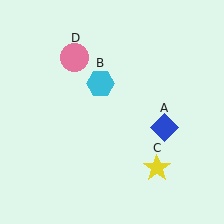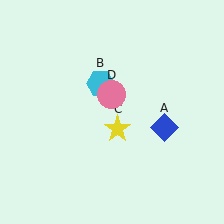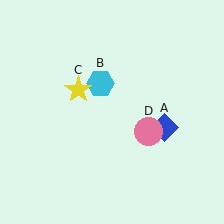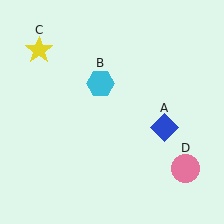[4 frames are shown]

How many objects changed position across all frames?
2 objects changed position: yellow star (object C), pink circle (object D).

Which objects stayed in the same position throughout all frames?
Blue diamond (object A) and cyan hexagon (object B) remained stationary.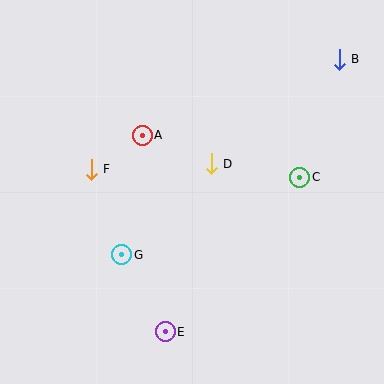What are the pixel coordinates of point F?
Point F is at (91, 169).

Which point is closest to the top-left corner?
Point F is closest to the top-left corner.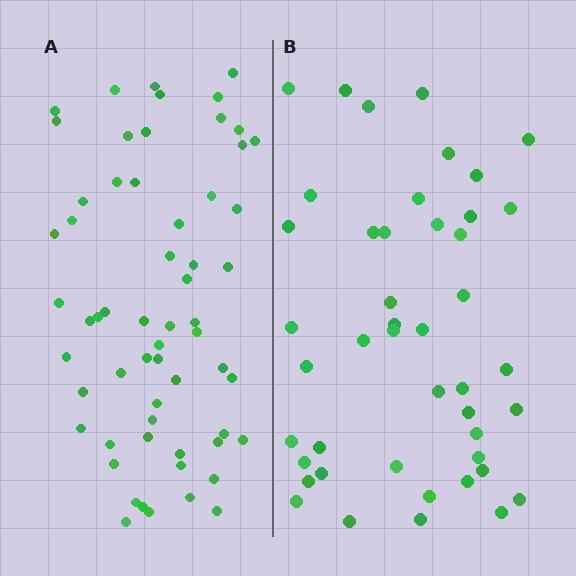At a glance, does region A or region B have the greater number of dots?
Region A (the left region) has more dots.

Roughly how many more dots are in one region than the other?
Region A has approximately 15 more dots than region B.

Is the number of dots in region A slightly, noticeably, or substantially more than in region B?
Region A has noticeably more, but not dramatically so. The ratio is roughly 1.3 to 1.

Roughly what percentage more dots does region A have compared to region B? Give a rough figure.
About 35% more.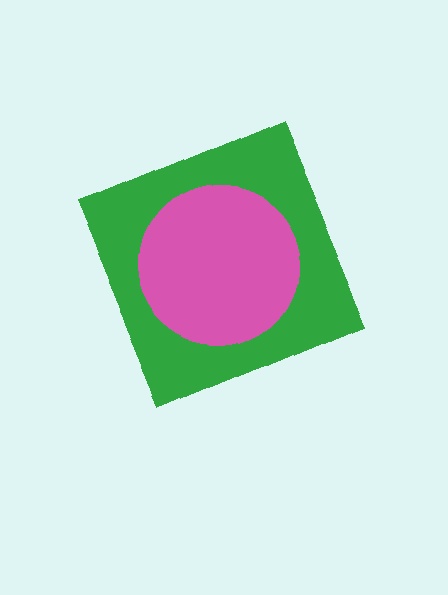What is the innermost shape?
The pink circle.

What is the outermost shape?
The green diamond.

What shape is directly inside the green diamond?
The pink circle.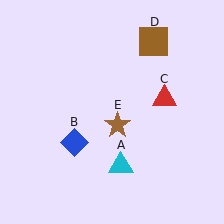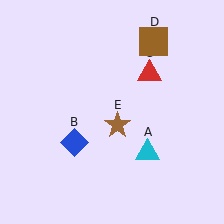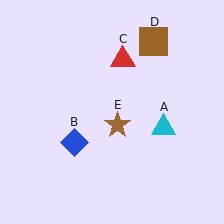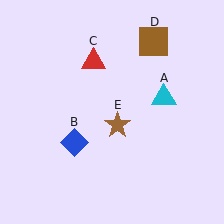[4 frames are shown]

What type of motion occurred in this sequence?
The cyan triangle (object A), red triangle (object C) rotated counterclockwise around the center of the scene.